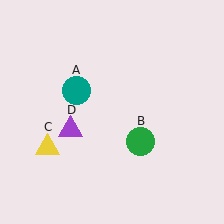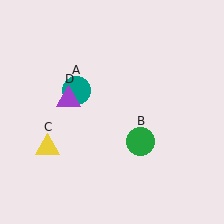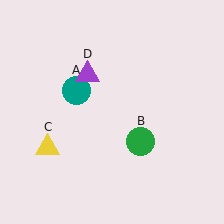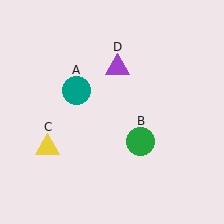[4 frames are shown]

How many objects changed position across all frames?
1 object changed position: purple triangle (object D).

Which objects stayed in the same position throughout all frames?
Teal circle (object A) and green circle (object B) and yellow triangle (object C) remained stationary.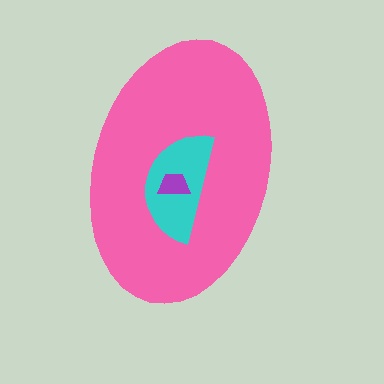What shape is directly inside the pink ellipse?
The cyan semicircle.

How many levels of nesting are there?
3.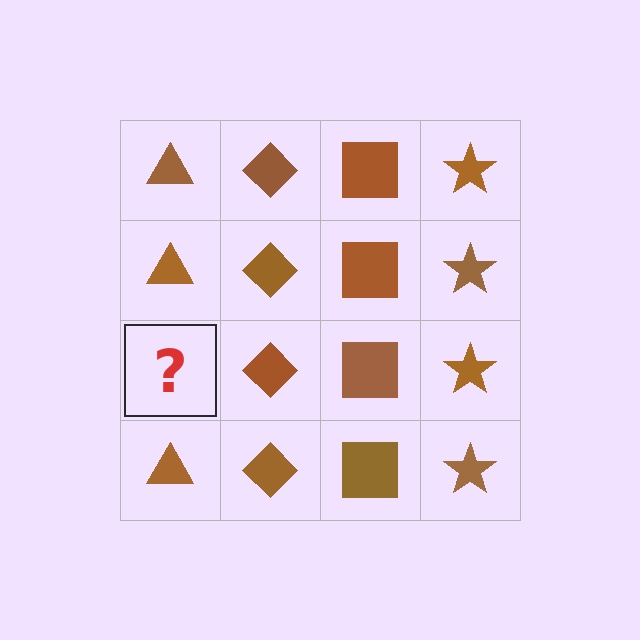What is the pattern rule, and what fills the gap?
The rule is that each column has a consistent shape. The gap should be filled with a brown triangle.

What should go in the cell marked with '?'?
The missing cell should contain a brown triangle.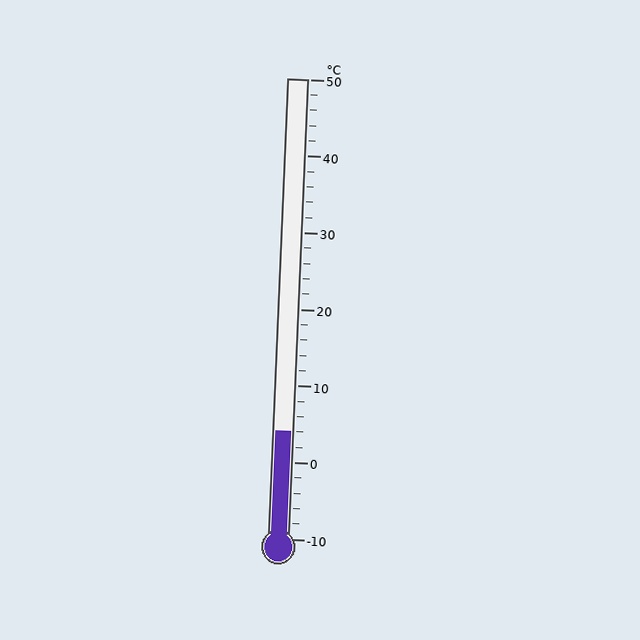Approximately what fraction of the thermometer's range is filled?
The thermometer is filled to approximately 25% of its range.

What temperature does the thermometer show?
The thermometer shows approximately 4°C.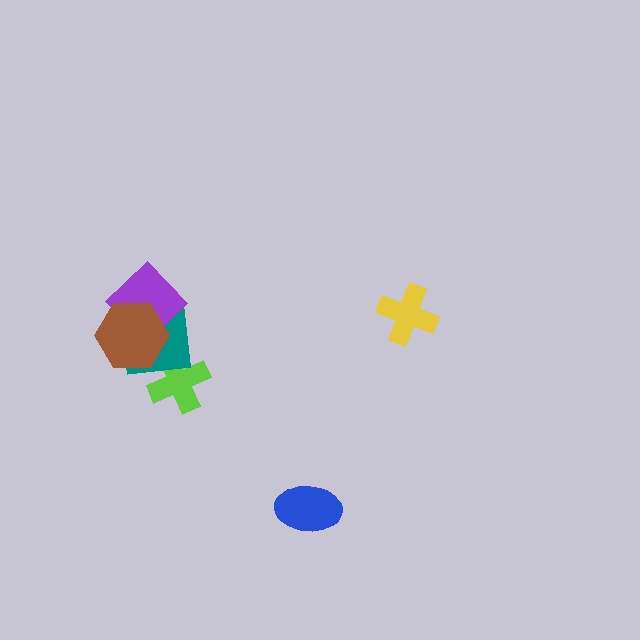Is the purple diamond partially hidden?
Yes, it is partially covered by another shape.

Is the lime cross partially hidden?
Yes, it is partially covered by another shape.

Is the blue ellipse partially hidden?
No, no other shape covers it.